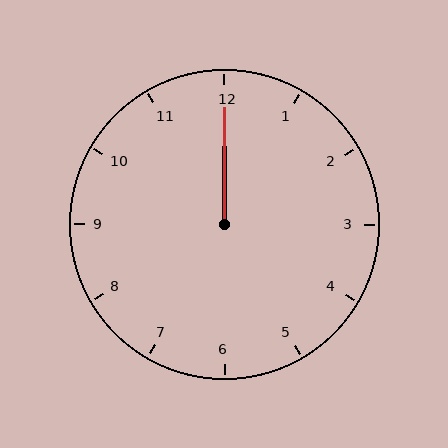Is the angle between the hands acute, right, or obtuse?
It is acute.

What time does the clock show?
12:00.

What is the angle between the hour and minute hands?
Approximately 0 degrees.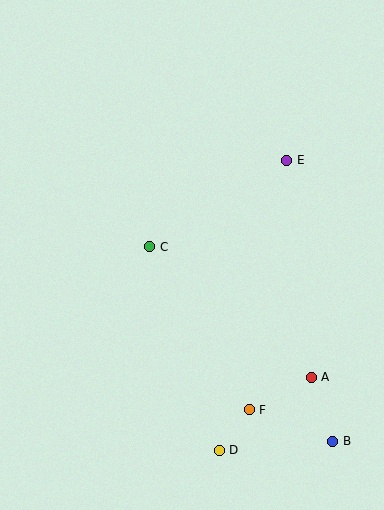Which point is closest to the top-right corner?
Point E is closest to the top-right corner.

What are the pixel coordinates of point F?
Point F is at (249, 410).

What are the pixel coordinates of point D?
Point D is at (219, 450).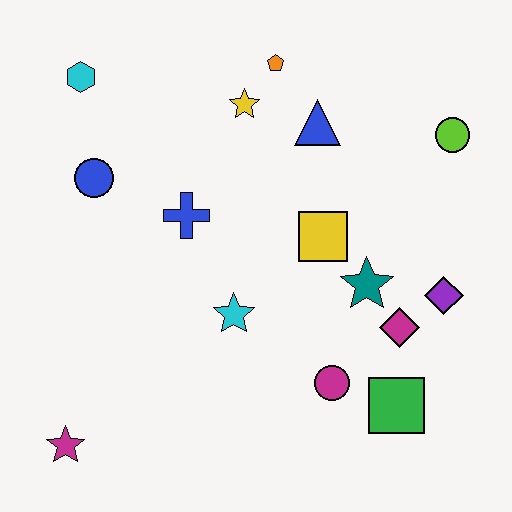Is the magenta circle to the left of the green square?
Yes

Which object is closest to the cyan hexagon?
The blue circle is closest to the cyan hexagon.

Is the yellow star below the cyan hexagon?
Yes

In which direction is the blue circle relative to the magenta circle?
The blue circle is to the left of the magenta circle.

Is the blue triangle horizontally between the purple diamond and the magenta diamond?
No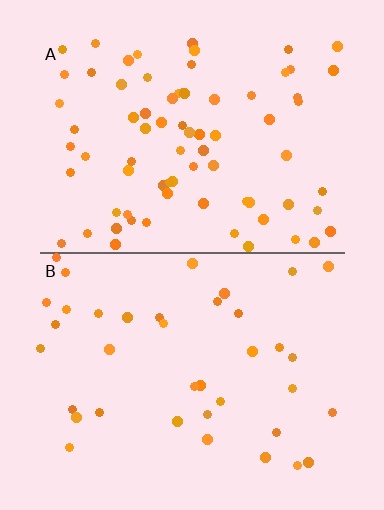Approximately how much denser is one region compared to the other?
Approximately 2.0× — region A over region B.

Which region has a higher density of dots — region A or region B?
A (the top).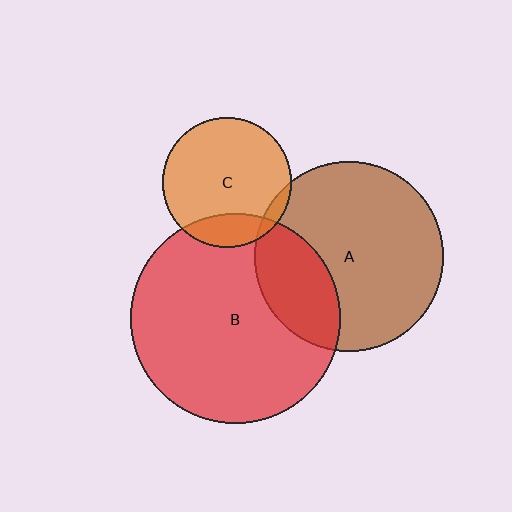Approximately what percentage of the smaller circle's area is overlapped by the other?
Approximately 15%.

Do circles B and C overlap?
Yes.